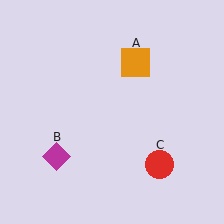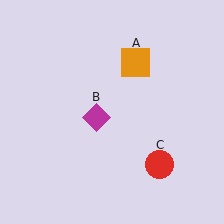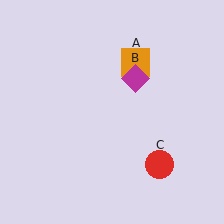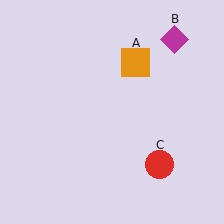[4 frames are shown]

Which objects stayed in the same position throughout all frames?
Orange square (object A) and red circle (object C) remained stationary.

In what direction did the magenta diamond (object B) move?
The magenta diamond (object B) moved up and to the right.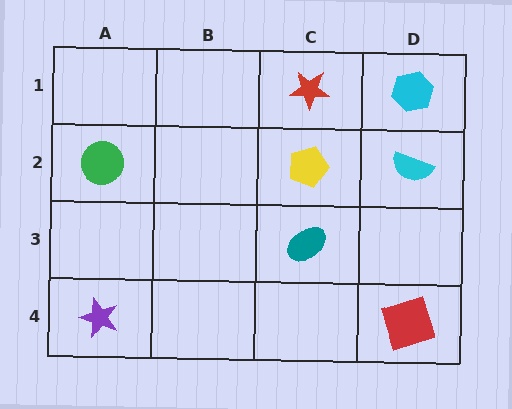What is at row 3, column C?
A teal ellipse.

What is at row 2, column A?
A green circle.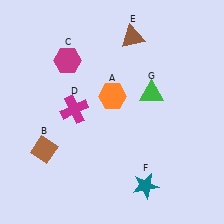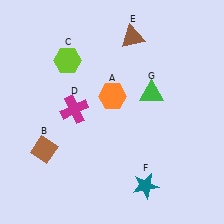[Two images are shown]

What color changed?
The hexagon (C) changed from magenta in Image 1 to lime in Image 2.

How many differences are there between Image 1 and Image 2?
There is 1 difference between the two images.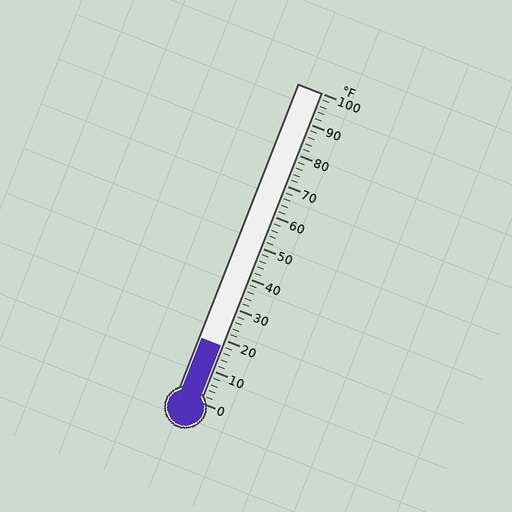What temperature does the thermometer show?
The thermometer shows approximately 18°F.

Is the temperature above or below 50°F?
The temperature is below 50°F.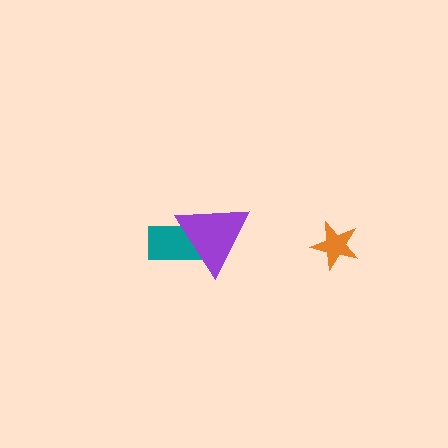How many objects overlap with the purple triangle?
1 object overlaps with the purple triangle.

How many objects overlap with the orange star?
0 objects overlap with the orange star.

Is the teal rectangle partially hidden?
Yes, it is partially covered by another shape.